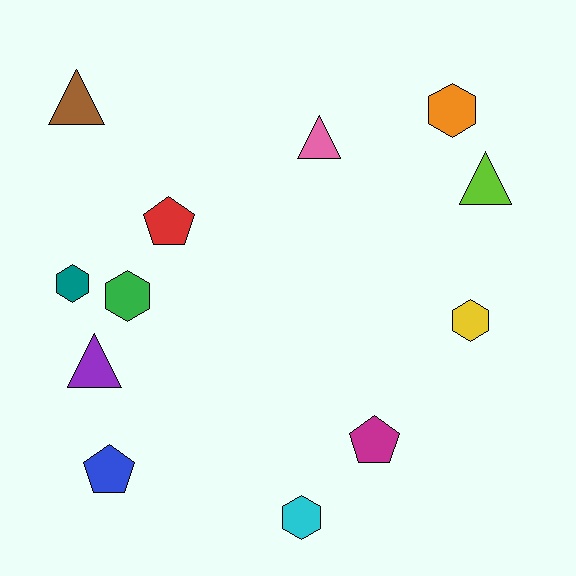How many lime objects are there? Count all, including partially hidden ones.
There is 1 lime object.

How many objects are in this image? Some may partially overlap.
There are 12 objects.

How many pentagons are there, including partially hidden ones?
There are 3 pentagons.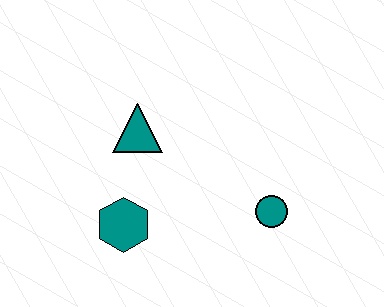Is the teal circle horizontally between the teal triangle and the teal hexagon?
No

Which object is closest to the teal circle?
The teal hexagon is closest to the teal circle.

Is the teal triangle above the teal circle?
Yes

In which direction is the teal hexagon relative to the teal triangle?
The teal hexagon is below the teal triangle.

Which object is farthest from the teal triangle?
The teal circle is farthest from the teal triangle.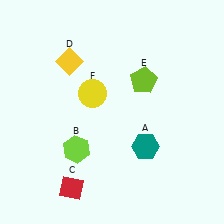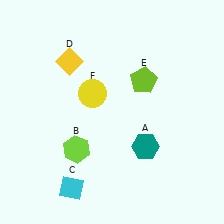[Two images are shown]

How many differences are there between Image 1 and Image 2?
There is 1 difference between the two images.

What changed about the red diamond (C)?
In Image 1, C is red. In Image 2, it changed to cyan.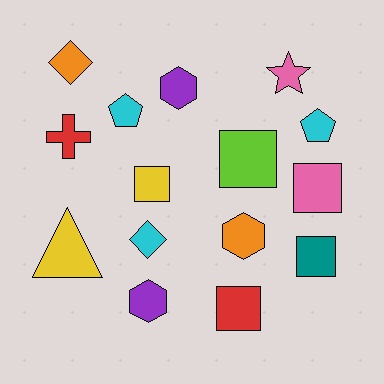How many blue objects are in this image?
There are no blue objects.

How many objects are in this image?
There are 15 objects.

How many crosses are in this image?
There is 1 cross.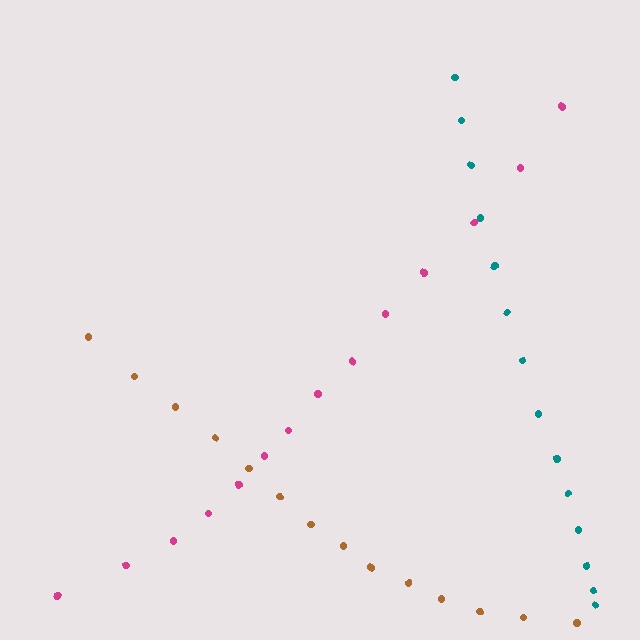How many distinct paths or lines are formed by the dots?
There are 3 distinct paths.